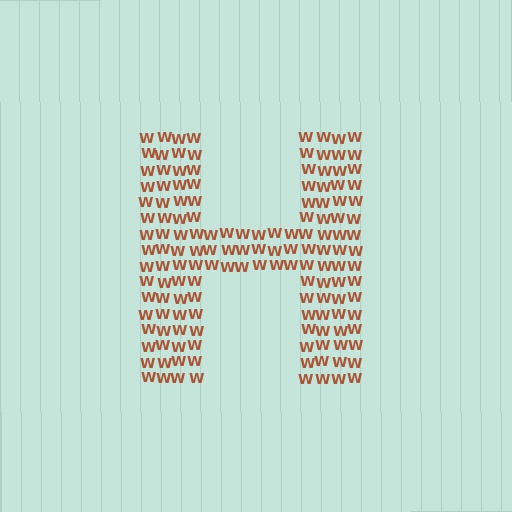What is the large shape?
The large shape is the letter H.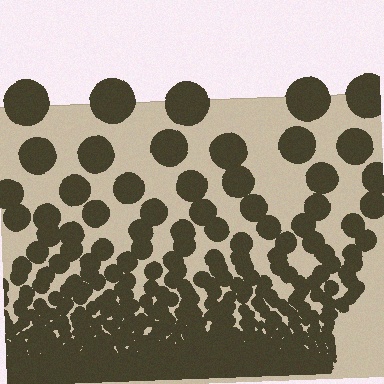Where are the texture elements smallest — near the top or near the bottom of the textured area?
Near the bottom.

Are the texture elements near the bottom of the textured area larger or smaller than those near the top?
Smaller. The gradient is inverted — elements near the bottom are smaller and denser.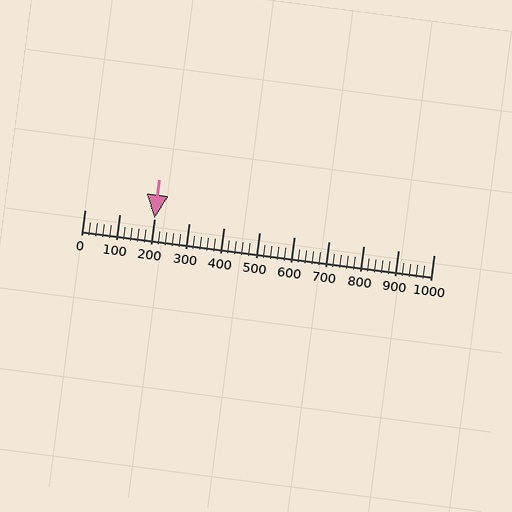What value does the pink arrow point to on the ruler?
The pink arrow points to approximately 200.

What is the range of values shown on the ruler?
The ruler shows values from 0 to 1000.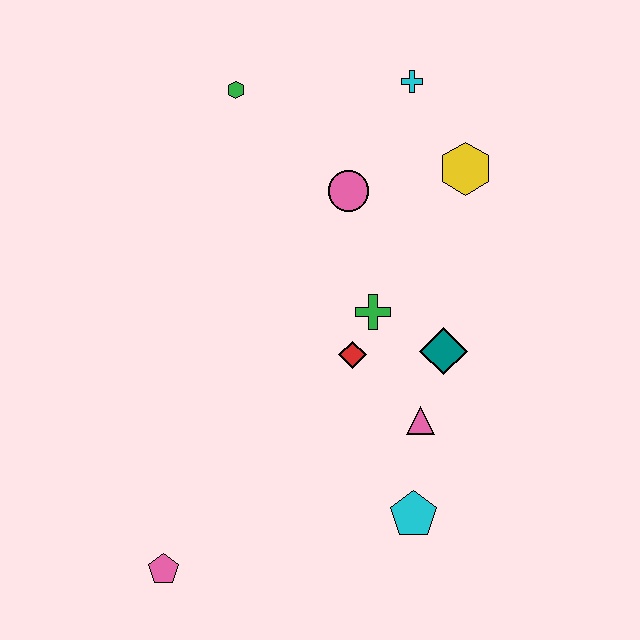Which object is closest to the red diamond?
The green cross is closest to the red diamond.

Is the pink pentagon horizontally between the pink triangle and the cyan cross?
No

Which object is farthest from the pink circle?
The pink pentagon is farthest from the pink circle.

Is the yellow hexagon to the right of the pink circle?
Yes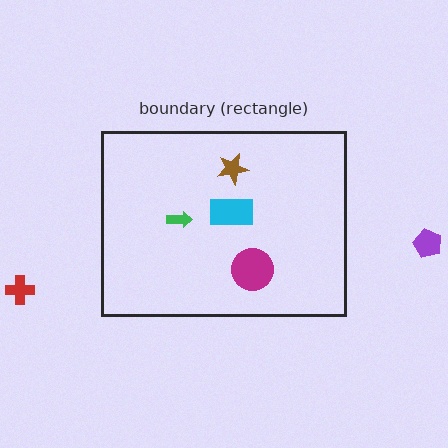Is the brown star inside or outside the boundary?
Inside.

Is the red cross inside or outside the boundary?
Outside.